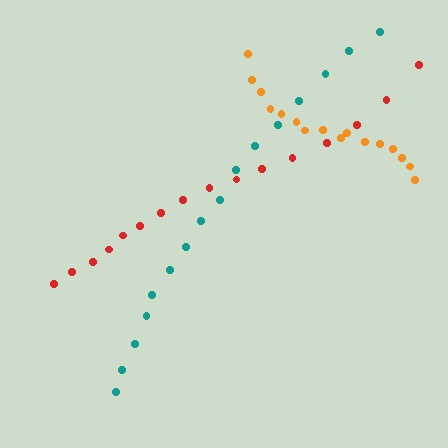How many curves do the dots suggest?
There are 3 distinct paths.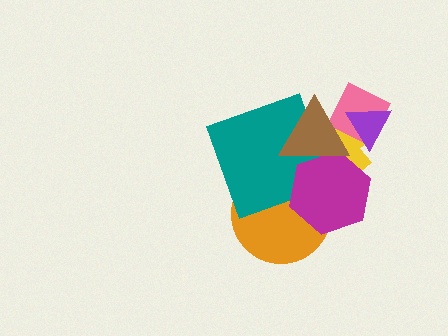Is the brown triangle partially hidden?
No, no other shape covers it.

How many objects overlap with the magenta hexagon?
4 objects overlap with the magenta hexagon.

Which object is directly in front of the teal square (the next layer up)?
The magenta hexagon is directly in front of the teal square.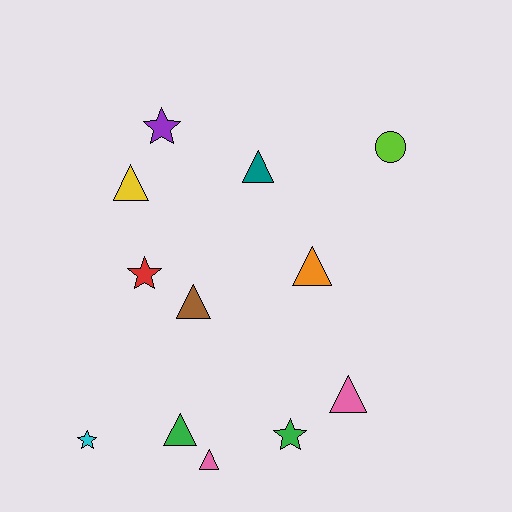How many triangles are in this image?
There are 7 triangles.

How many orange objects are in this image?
There is 1 orange object.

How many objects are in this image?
There are 12 objects.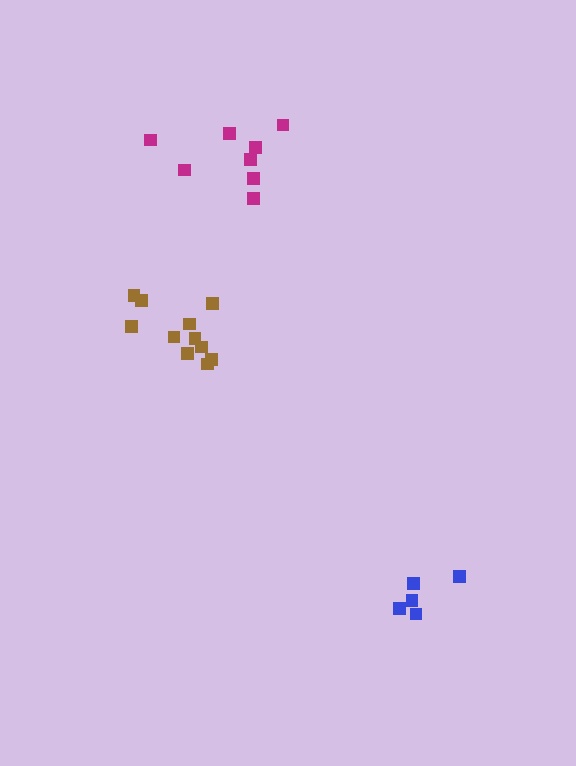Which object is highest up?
The magenta cluster is topmost.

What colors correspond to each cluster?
The clusters are colored: brown, blue, magenta.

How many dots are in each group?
Group 1: 11 dots, Group 2: 5 dots, Group 3: 8 dots (24 total).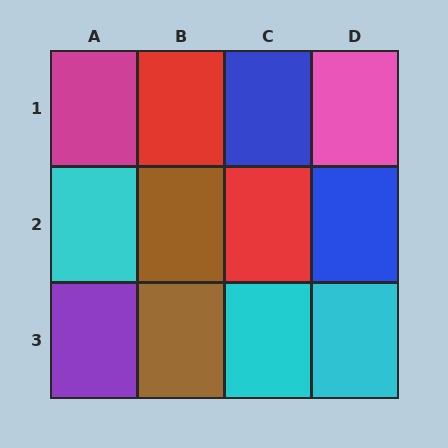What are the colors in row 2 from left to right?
Cyan, brown, red, blue.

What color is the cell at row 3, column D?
Cyan.